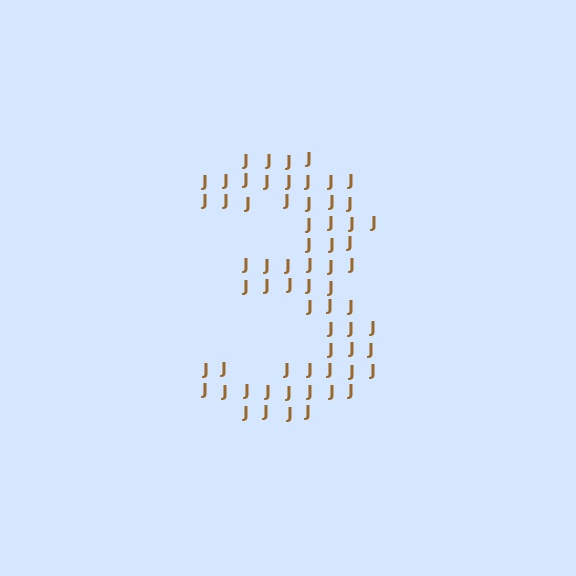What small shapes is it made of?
It is made of small letter J's.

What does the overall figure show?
The overall figure shows the digit 3.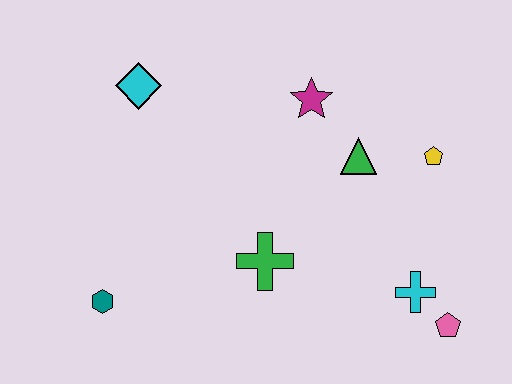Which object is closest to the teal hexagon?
The green cross is closest to the teal hexagon.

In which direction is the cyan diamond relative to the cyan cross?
The cyan diamond is to the left of the cyan cross.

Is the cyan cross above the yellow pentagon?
No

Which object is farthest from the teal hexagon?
The yellow pentagon is farthest from the teal hexagon.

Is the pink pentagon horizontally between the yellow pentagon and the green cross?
No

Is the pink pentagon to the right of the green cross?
Yes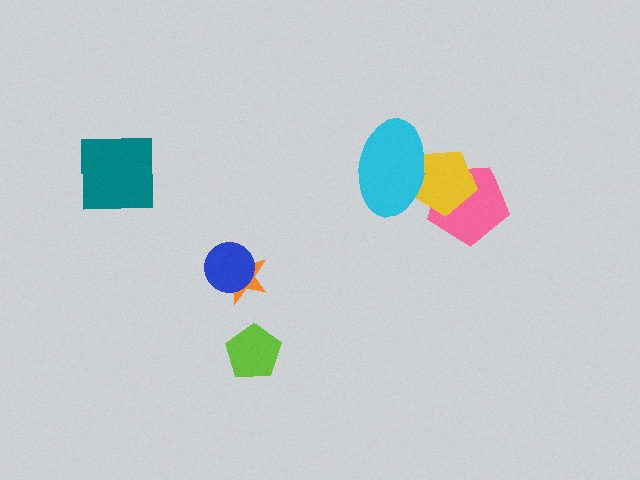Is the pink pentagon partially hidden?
Yes, it is partially covered by another shape.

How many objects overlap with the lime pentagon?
0 objects overlap with the lime pentagon.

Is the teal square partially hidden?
No, no other shape covers it.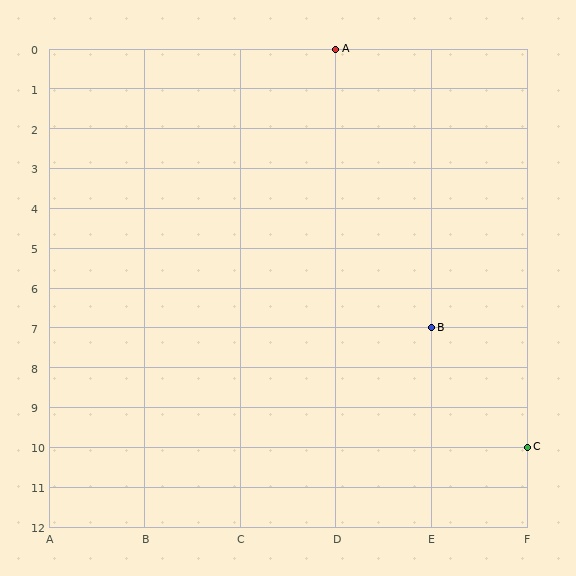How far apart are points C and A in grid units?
Points C and A are 2 columns and 10 rows apart (about 10.2 grid units diagonally).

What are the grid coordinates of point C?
Point C is at grid coordinates (F, 10).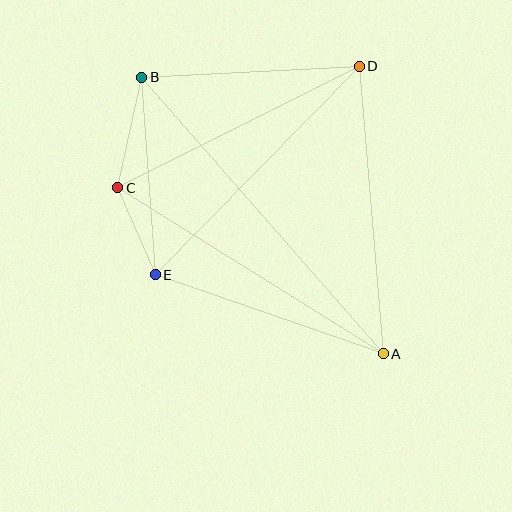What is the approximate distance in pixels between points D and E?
The distance between D and E is approximately 292 pixels.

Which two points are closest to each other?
Points C and E are closest to each other.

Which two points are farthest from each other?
Points A and B are farthest from each other.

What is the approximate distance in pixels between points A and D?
The distance between A and D is approximately 289 pixels.